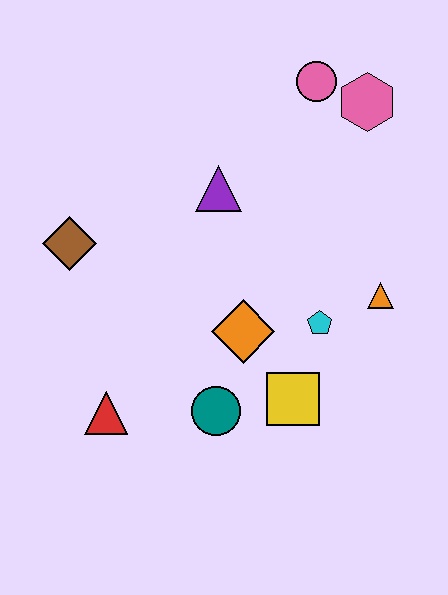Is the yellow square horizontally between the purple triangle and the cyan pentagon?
Yes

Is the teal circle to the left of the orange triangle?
Yes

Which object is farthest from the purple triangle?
The red triangle is farthest from the purple triangle.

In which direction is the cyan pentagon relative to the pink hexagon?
The cyan pentagon is below the pink hexagon.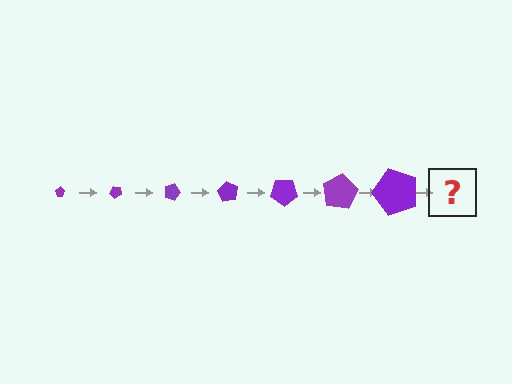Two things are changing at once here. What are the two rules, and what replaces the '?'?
The two rules are that the pentagon grows larger each step and it rotates 45 degrees each step. The '?' should be a pentagon, larger than the previous one and rotated 315 degrees from the start.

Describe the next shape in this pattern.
It should be a pentagon, larger than the previous one and rotated 315 degrees from the start.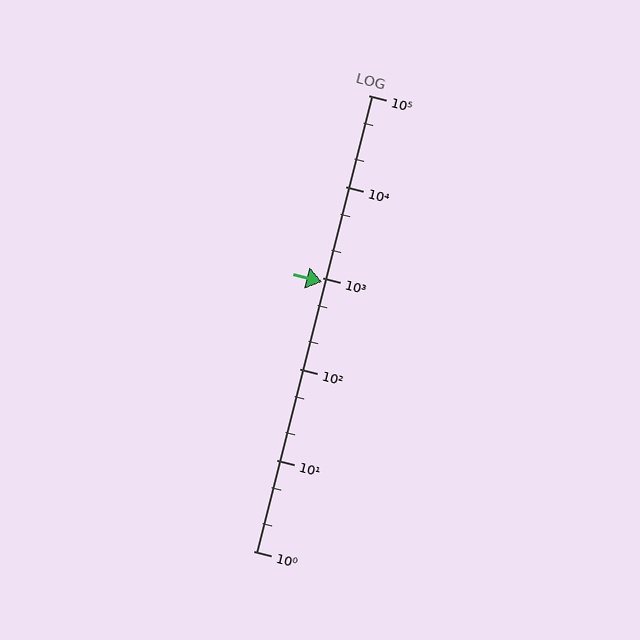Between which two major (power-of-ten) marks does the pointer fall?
The pointer is between 100 and 1000.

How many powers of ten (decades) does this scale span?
The scale spans 5 decades, from 1 to 100000.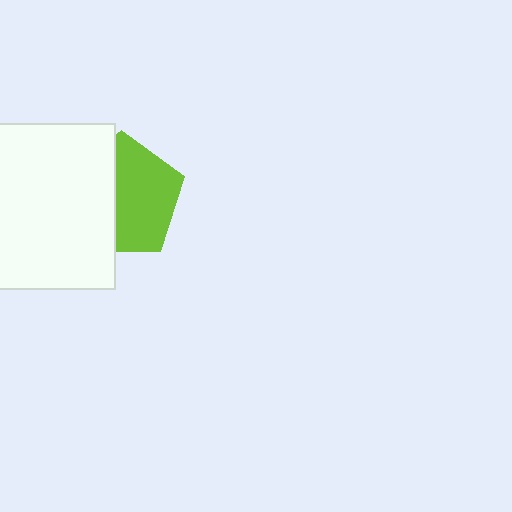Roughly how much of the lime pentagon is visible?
About half of it is visible (roughly 56%).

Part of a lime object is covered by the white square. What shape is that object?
It is a pentagon.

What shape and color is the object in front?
The object in front is a white square.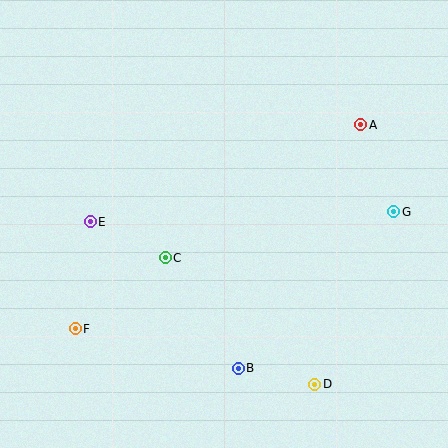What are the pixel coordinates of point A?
Point A is at (361, 125).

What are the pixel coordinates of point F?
Point F is at (75, 329).